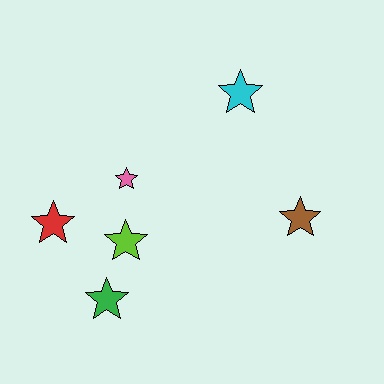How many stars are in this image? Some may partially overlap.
There are 6 stars.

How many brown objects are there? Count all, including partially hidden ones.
There is 1 brown object.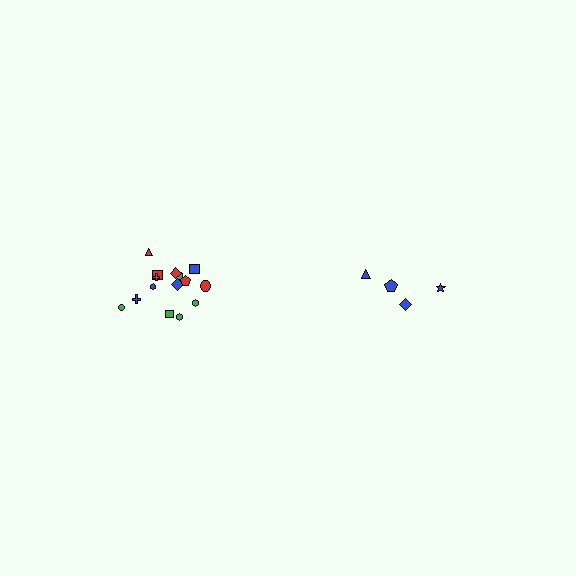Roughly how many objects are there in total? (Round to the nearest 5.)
Roughly 20 objects in total.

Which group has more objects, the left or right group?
The left group.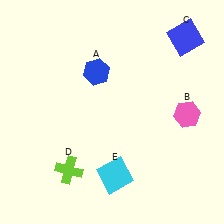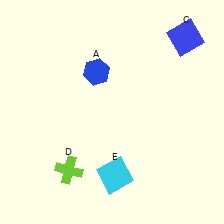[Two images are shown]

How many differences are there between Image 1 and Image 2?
There is 1 difference between the two images.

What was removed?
The pink hexagon (B) was removed in Image 2.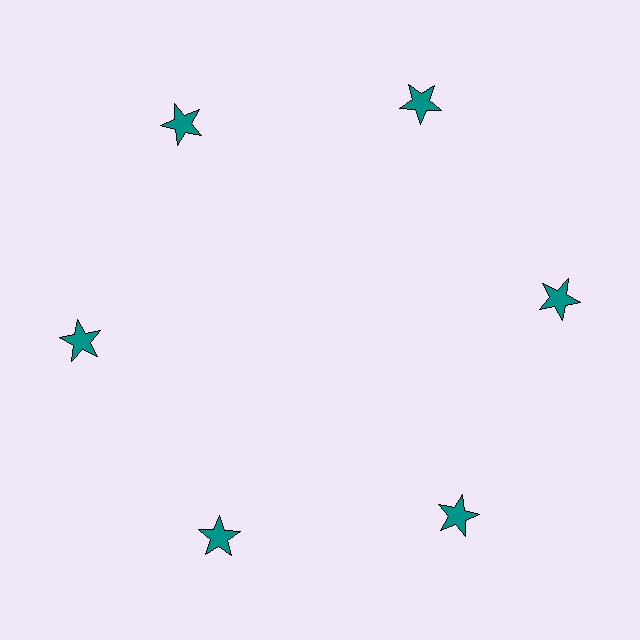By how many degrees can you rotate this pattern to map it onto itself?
The pattern maps onto itself every 60 degrees of rotation.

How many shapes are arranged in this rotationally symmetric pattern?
There are 6 shapes, arranged in 6 groups of 1.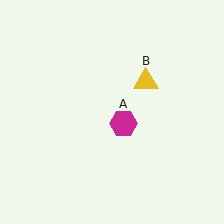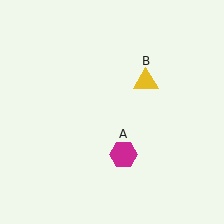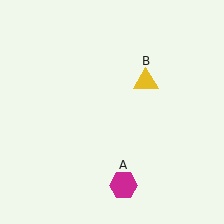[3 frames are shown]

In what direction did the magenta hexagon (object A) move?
The magenta hexagon (object A) moved down.